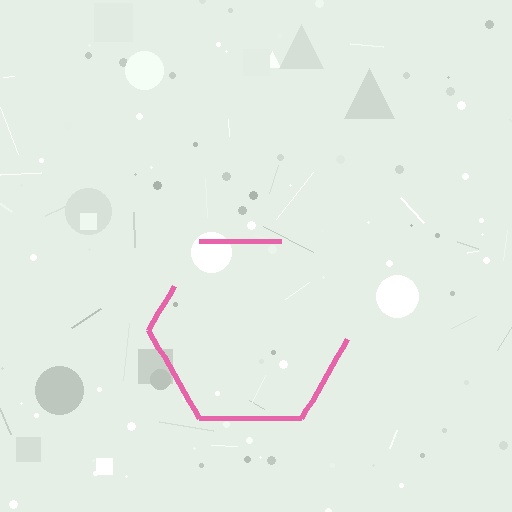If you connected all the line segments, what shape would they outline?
They would outline a hexagon.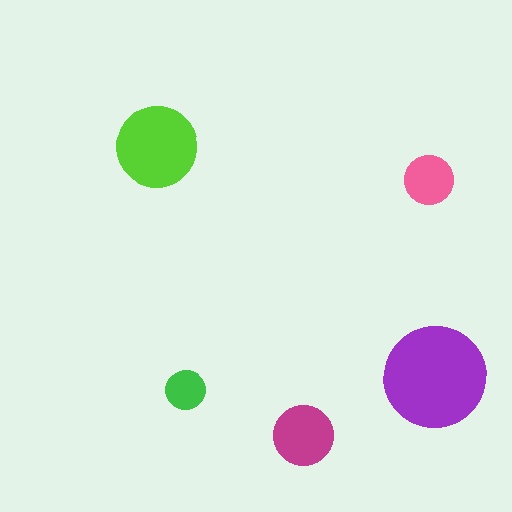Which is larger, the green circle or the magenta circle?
The magenta one.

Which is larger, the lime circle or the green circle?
The lime one.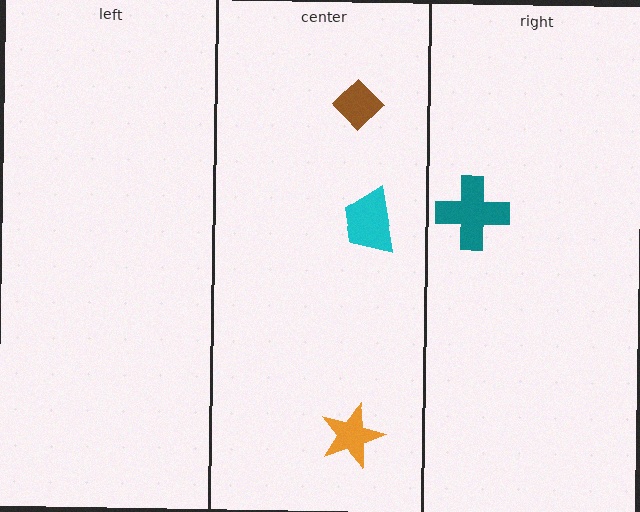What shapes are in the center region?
The brown diamond, the cyan trapezoid, the orange star.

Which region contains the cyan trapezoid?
The center region.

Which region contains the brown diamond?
The center region.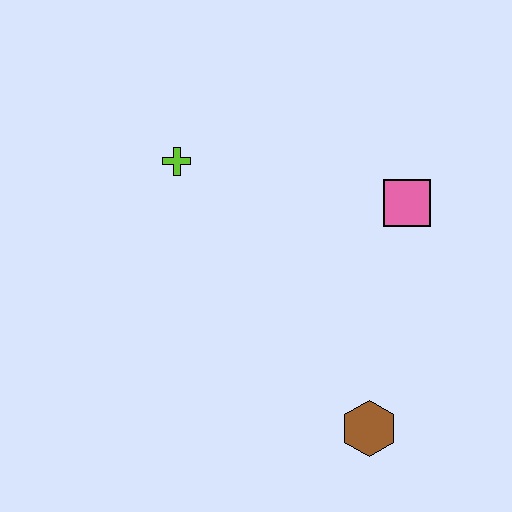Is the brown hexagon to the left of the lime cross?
No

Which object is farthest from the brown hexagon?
The lime cross is farthest from the brown hexagon.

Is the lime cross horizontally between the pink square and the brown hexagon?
No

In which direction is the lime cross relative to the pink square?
The lime cross is to the left of the pink square.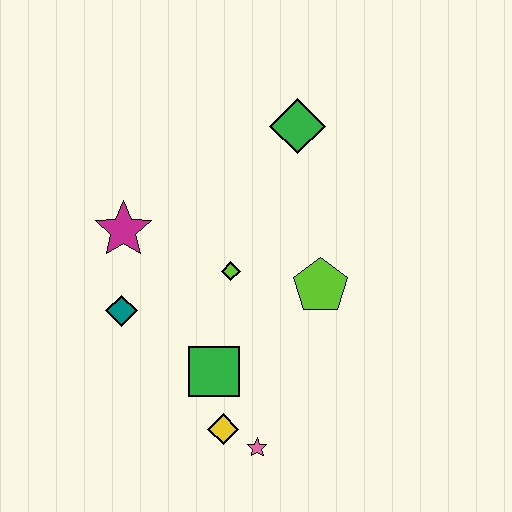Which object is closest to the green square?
The yellow diamond is closest to the green square.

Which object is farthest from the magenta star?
The pink star is farthest from the magenta star.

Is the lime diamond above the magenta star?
No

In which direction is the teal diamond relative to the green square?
The teal diamond is to the left of the green square.